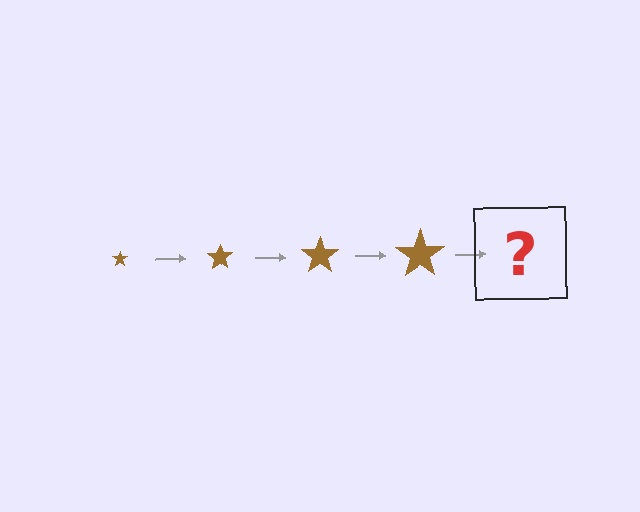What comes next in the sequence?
The next element should be a brown star, larger than the previous one.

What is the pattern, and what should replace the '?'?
The pattern is that the star gets progressively larger each step. The '?' should be a brown star, larger than the previous one.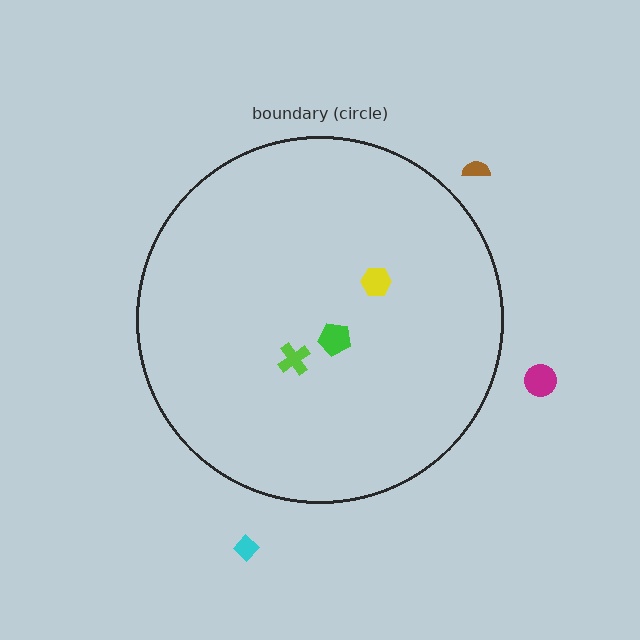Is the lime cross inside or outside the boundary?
Inside.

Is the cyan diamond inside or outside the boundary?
Outside.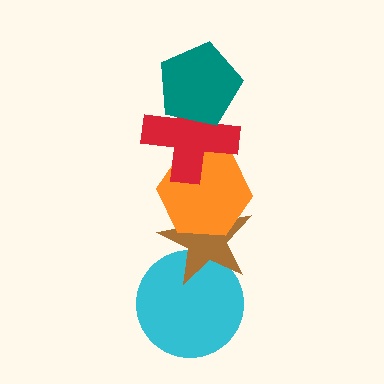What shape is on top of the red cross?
The teal pentagon is on top of the red cross.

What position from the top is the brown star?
The brown star is 4th from the top.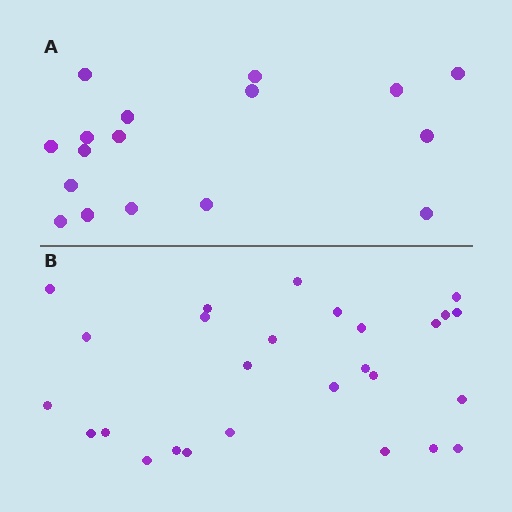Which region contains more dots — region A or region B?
Region B (the bottom region) has more dots.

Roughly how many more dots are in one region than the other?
Region B has roughly 10 or so more dots than region A.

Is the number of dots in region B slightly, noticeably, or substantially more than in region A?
Region B has substantially more. The ratio is roughly 1.6 to 1.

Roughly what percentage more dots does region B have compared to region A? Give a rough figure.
About 60% more.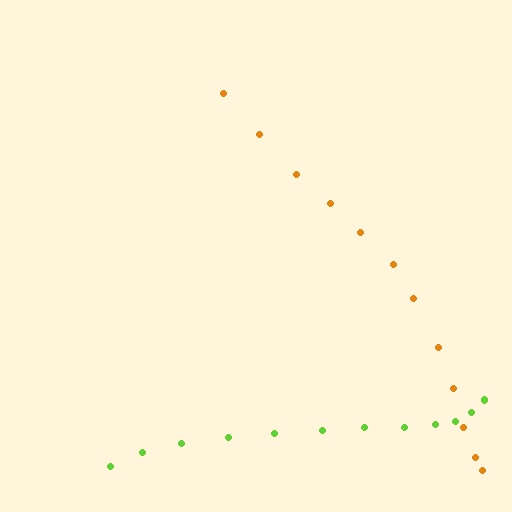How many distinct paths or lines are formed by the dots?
There are 2 distinct paths.